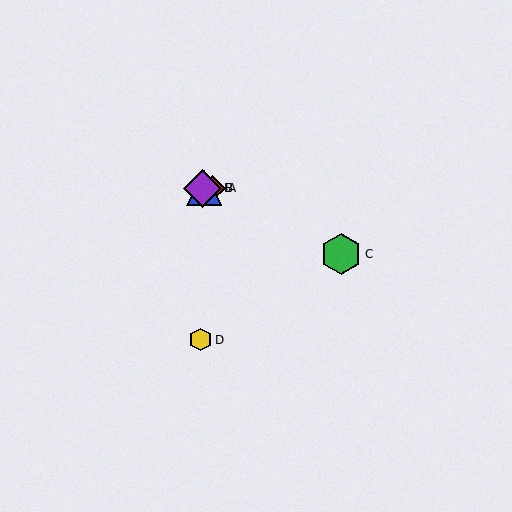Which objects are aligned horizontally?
Objects A, B, E are aligned horizontally.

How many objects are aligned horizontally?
3 objects (A, B, E) are aligned horizontally.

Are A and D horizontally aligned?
No, A is at y≈188 and D is at y≈340.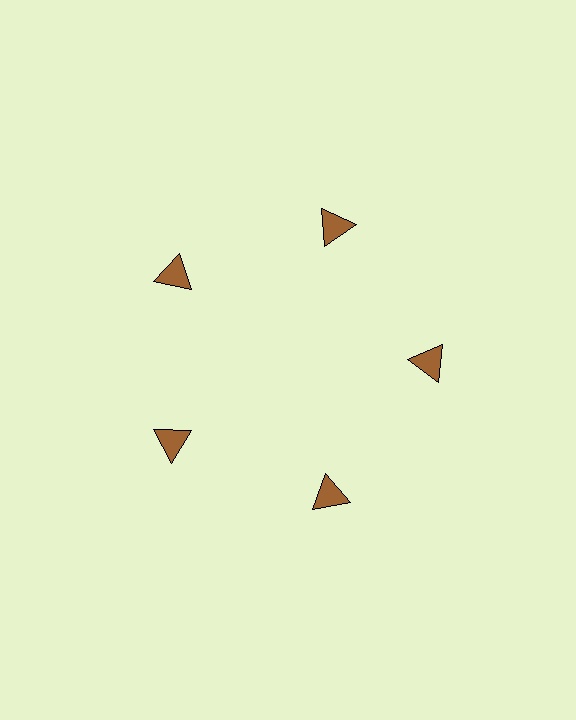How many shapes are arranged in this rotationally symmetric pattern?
There are 5 shapes, arranged in 5 groups of 1.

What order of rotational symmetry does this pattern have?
This pattern has 5-fold rotational symmetry.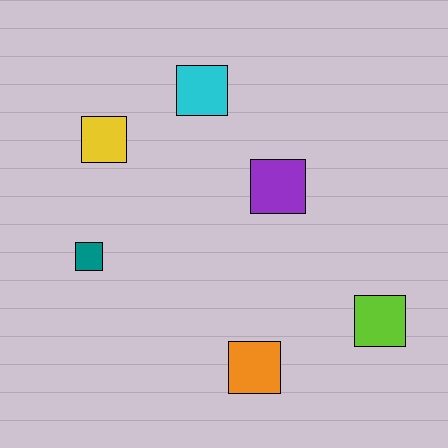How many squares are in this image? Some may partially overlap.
There are 6 squares.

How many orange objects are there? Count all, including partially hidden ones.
There is 1 orange object.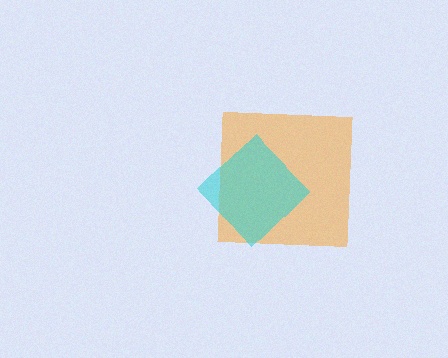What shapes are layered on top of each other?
The layered shapes are: an orange square, a cyan diamond.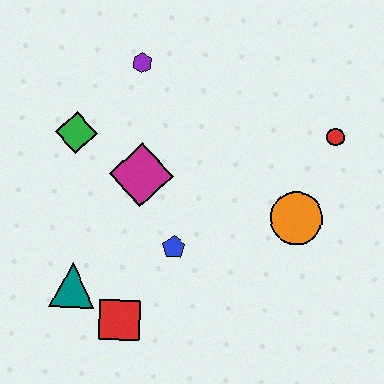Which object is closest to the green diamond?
The magenta diamond is closest to the green diamond.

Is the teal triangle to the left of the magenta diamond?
Yes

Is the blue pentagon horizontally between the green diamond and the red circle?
Yes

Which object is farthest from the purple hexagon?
The red square is farthest from the purple hexagon.